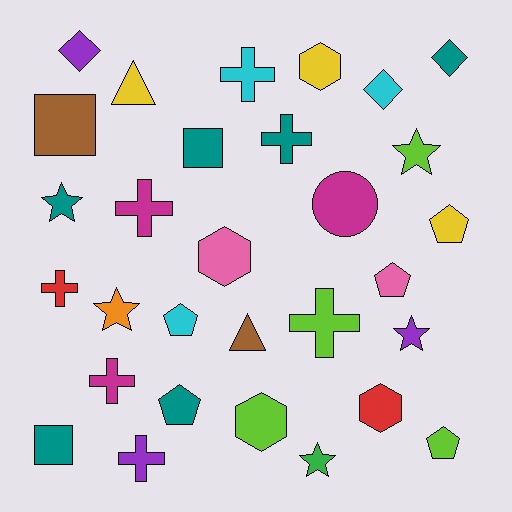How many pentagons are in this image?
There are 5 pentagons.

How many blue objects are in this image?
There are no blue objects.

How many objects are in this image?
There are 30 objects.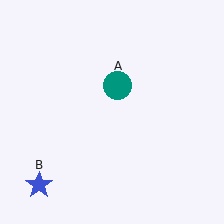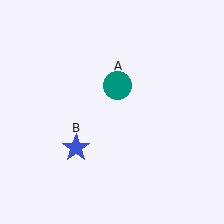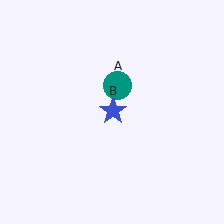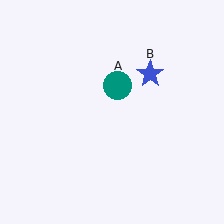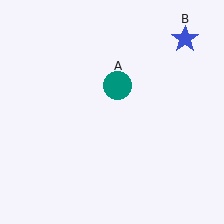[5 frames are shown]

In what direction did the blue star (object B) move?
The blue star (object B) moved up and to the right.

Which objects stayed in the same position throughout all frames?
Teal circle (object A) remained stationary.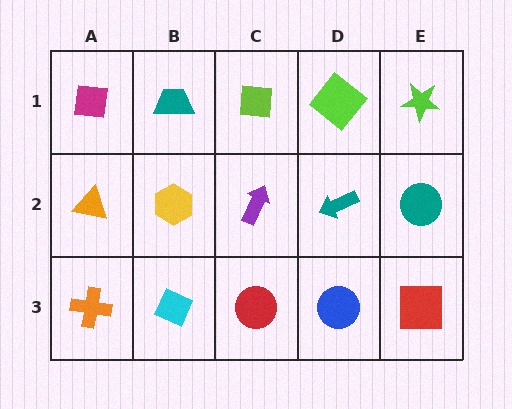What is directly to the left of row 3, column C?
A cyan diamond.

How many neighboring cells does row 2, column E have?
3.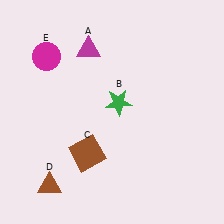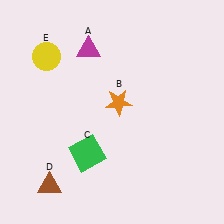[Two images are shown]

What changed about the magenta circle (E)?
In Image 1, E is magenta. In Image 2, it changed to yellow.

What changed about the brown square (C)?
In Image 1, C is brown. In Image 2, it changed to green.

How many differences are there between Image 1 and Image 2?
There are 3 differences between the two images.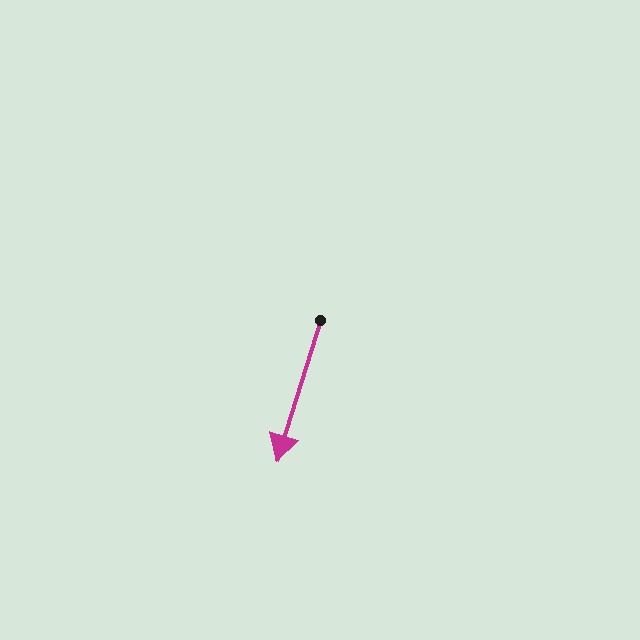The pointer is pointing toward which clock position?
Roughly 7 o'clock.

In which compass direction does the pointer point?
South.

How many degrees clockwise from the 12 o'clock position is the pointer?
Approximately 197 degrees.